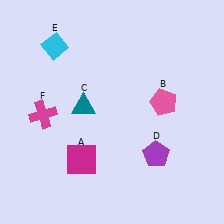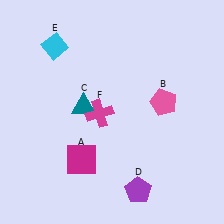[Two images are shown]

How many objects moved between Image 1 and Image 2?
2 objects moved between the two images.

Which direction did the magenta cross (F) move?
The magenta cross (F) moved right.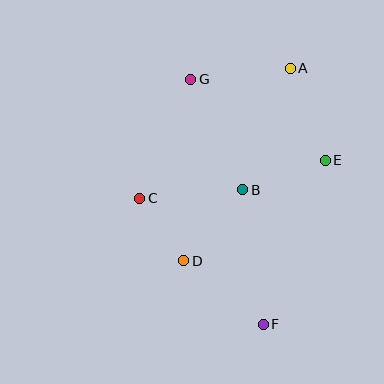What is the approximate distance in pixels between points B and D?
The distance between B and D is approximately 93 pixels.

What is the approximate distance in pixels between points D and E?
The distance between D and E is approximately 174 pixels.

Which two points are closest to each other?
Points C and D are closest to each other.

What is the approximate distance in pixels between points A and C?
The distance between A and C is approximately 199 pixels.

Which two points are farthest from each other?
Points A and F are farthest from each other.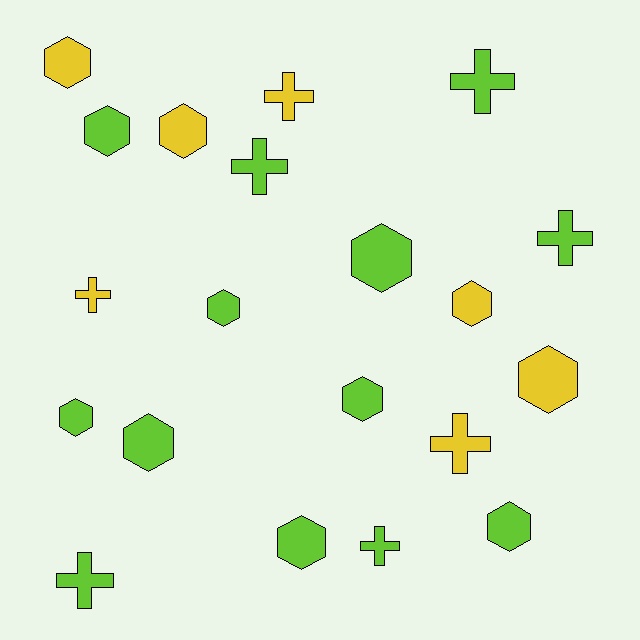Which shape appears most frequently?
Hexagon, with 12 objects.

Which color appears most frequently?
Lime, with 13 objects.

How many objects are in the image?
There are 20 objects.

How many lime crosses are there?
There are 5 lime crosses.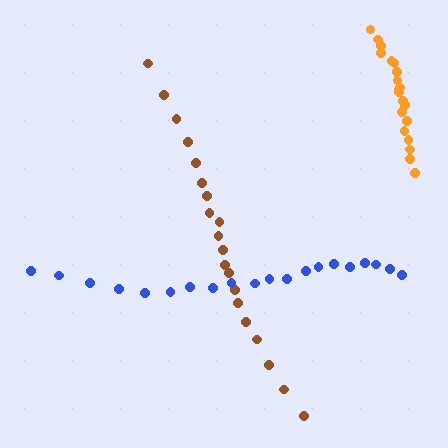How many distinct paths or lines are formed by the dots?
There are 3 distinct paths.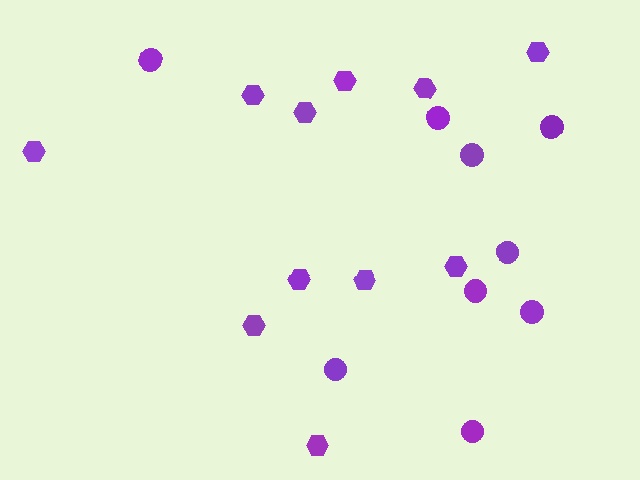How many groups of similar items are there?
There are 2 groups: one group of hexagons (11) and one group of circles (9).